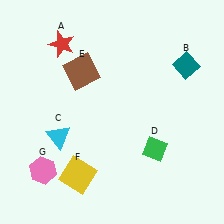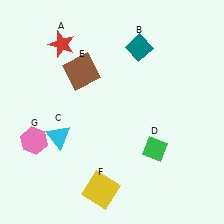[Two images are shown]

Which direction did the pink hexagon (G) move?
The pink hexagon (G) moved up.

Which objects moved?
The objects that moved are: the teal diamond (B), the yellow square (F), the pink hexagon (G).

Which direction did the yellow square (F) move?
The yellow square (F) moved right.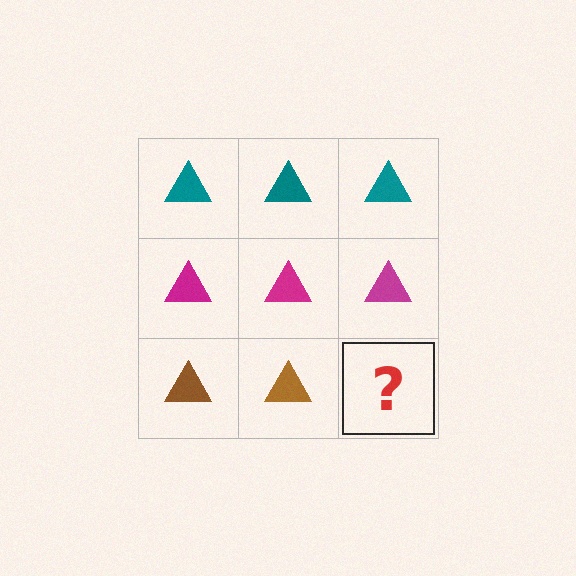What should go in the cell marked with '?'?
The missing cell should contain a brown triangle.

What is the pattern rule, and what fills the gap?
The rule is that each row has a consistent color. The gap should be filled with a brown triangle.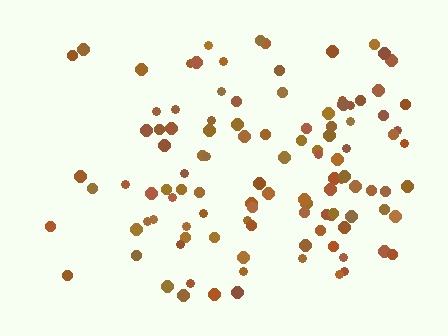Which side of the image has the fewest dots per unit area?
The left.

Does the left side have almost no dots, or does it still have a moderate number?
Still a moderate number, just noticeably fewer than the right.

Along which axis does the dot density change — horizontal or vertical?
Horizontal.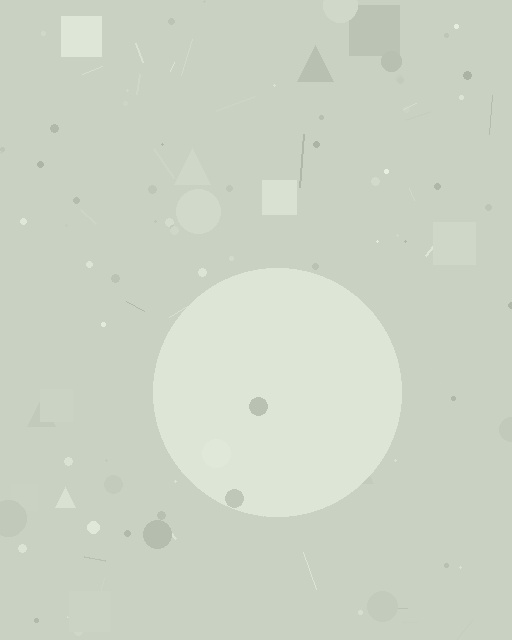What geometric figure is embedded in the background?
A circle is embedded in the background.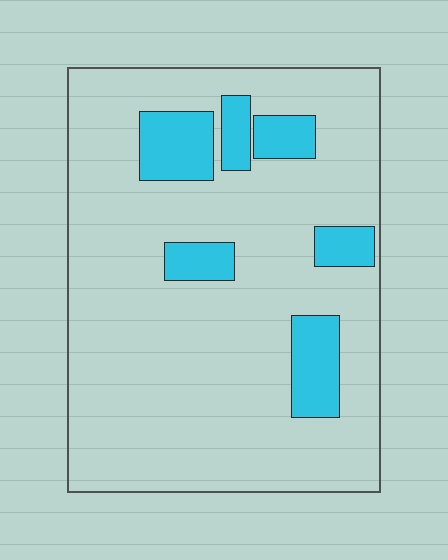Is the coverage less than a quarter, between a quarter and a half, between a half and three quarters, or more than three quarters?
Less than a quarter.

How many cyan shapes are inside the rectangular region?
6.